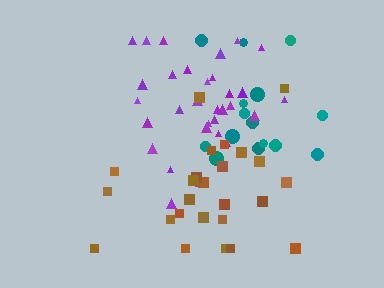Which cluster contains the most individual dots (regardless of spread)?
Purple (31).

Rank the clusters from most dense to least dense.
purple, brown, teal.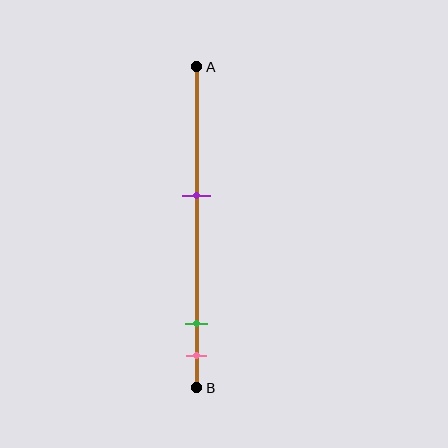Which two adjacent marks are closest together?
The green and pink marks are the closest adjacent pair.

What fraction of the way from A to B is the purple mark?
The purple mark is approximately 40% (0.4) of the way from A to B.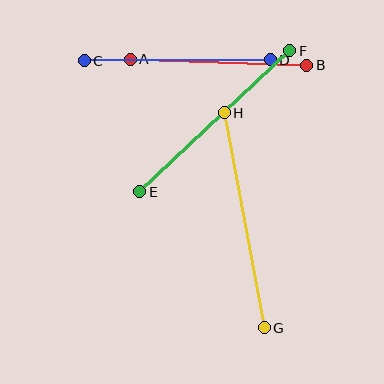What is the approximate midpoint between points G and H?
The midpoint is at approximately (244, 220) pixels.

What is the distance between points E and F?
The distance is approximately 206 pixels.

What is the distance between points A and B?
The distance is approximately 177 pixels.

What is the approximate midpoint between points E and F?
The midpoint is at approximately (215, 121) pixels.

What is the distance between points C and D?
The distance is approximately 186 pixels.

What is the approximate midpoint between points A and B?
The midpoint is at approximately (219, 62) pixels.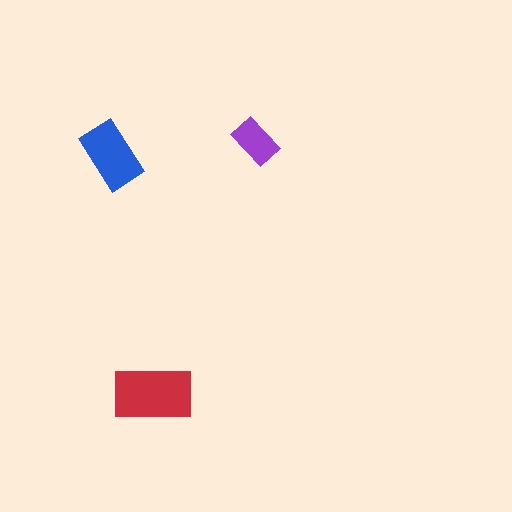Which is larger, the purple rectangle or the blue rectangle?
The blue one.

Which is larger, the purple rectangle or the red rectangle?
The red one.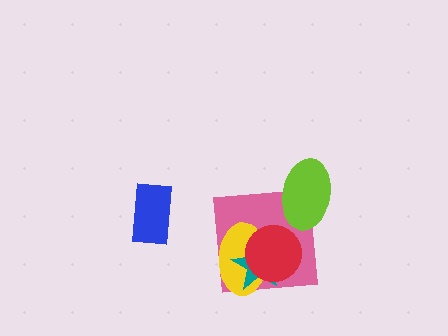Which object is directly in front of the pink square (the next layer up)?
The yellow ellipse is directly in front of the pink square.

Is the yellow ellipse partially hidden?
Yes, it is partially covered by another shape.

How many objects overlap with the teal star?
3 objects overlap with the teal star.